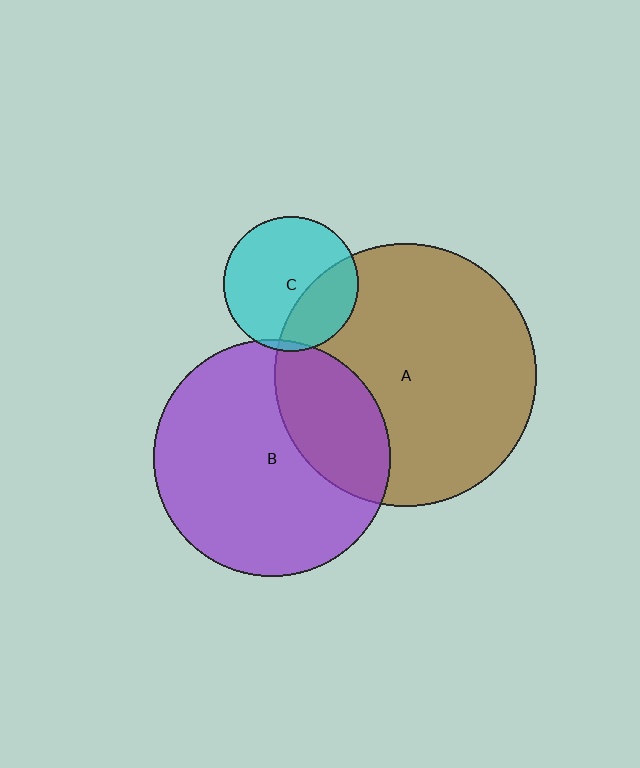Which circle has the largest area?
Circle A (brown).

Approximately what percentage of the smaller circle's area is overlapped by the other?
Approximately 5%.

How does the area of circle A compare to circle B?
Approximately 1.2 times.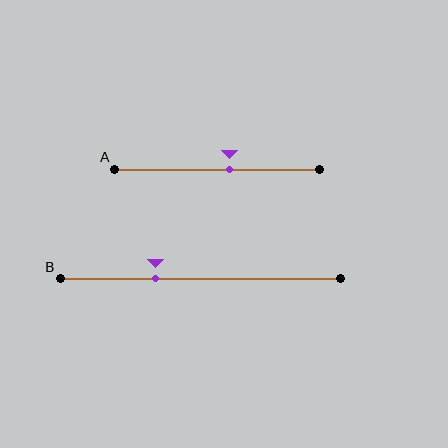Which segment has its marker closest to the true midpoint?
Segment A has its marker closest to the true midpoint.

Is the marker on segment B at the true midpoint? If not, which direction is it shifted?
No, the marker on segment B is shifted to the left by about 16% of the segment length.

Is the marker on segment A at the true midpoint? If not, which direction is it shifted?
No, the marker on segment A is shifted to the right by about 6% of the segment length.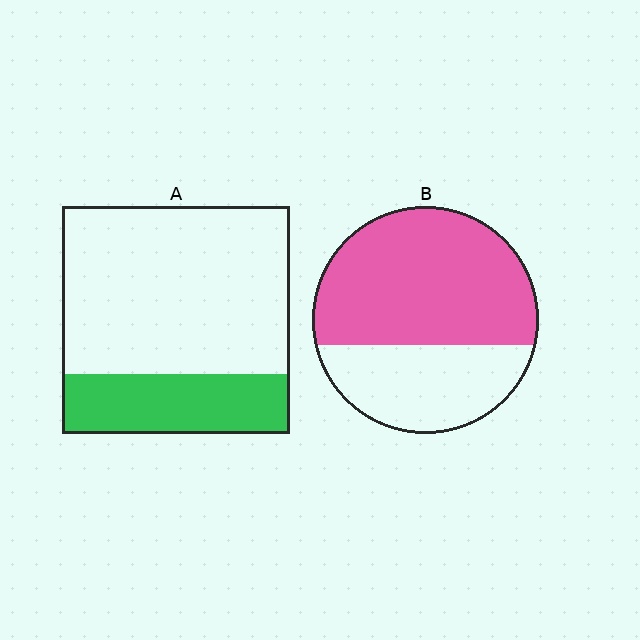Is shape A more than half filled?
No.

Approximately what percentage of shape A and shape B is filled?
A is approximately 25% and B is approximately 65%.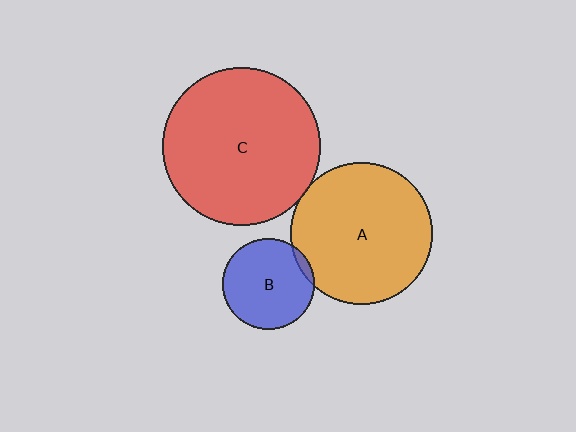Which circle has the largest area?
Circle C (red).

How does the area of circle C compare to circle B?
Approximately 3.0 times.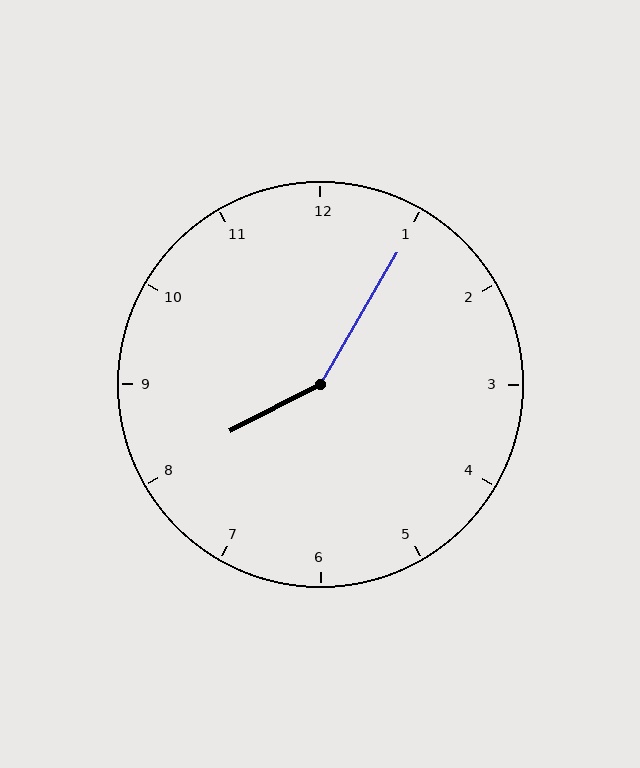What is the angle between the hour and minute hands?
Approximately 148 degrees.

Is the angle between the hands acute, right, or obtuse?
It is obtuse.